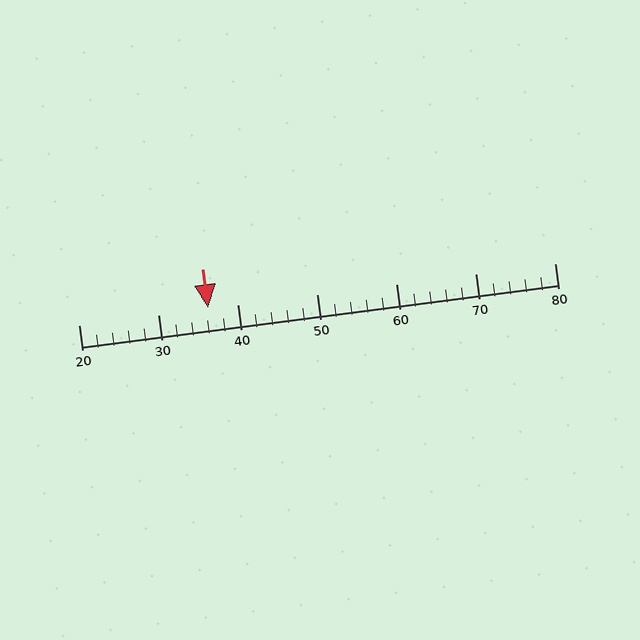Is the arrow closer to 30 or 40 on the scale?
The arrow is closer to 40.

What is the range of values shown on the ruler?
The ruler shows values from 20 to 80.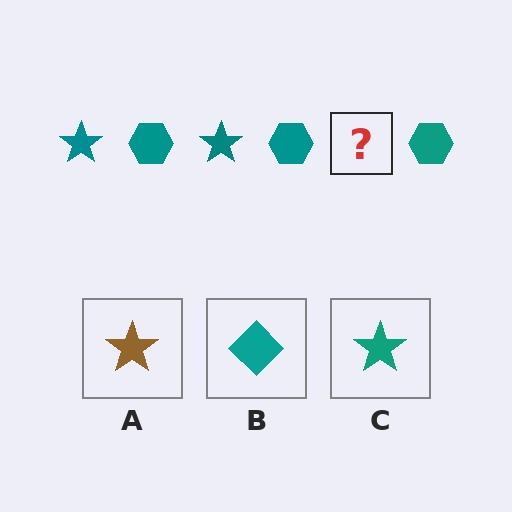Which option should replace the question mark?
Option C.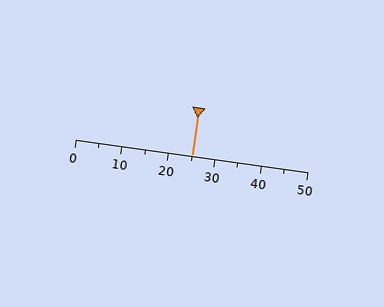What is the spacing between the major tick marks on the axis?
The major ticks are spaced 10 apart.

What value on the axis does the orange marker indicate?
The marker indicates approximately 25.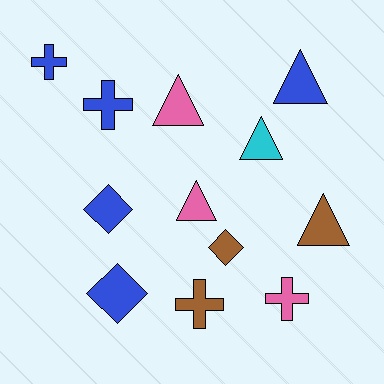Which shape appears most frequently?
Triangle, with 5 objects.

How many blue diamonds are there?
There are 2 blue diamonds.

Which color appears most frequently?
Blue, with 5 objects.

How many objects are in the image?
There are 12 objects.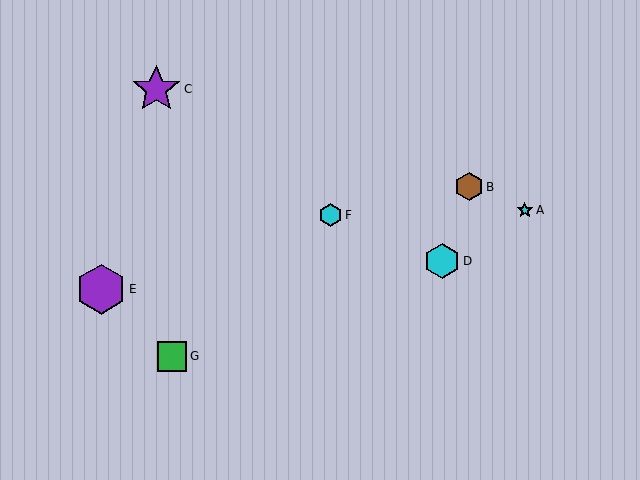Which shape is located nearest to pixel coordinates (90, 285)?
The purple hexagon (labeled E) at (101, 289) is nearest to that location.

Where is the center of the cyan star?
The center of the cyan star is at (525, 210).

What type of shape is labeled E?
Shape E is a purple hexagon.